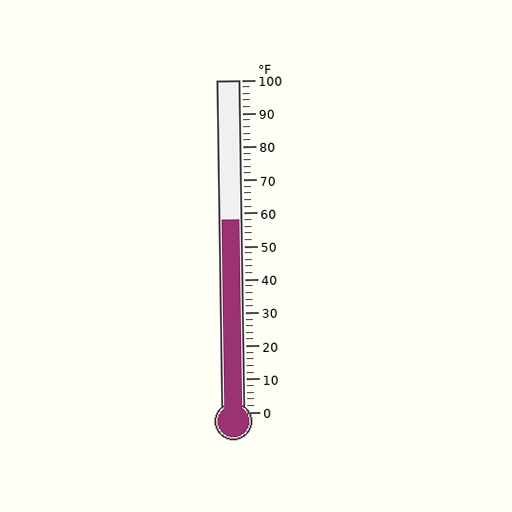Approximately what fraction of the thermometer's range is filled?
The thermometer is filled to approximately 60% of its range.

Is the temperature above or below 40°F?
The temperature is above 40°F.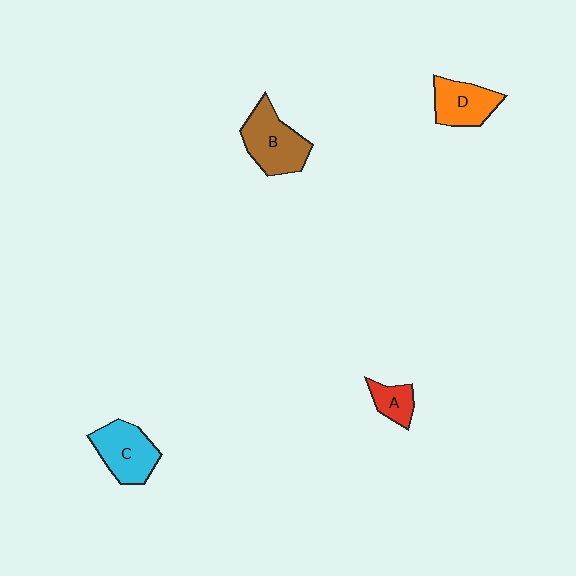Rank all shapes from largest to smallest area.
From largest to smallest: B (brown), C (cyan), D (orange), A (red).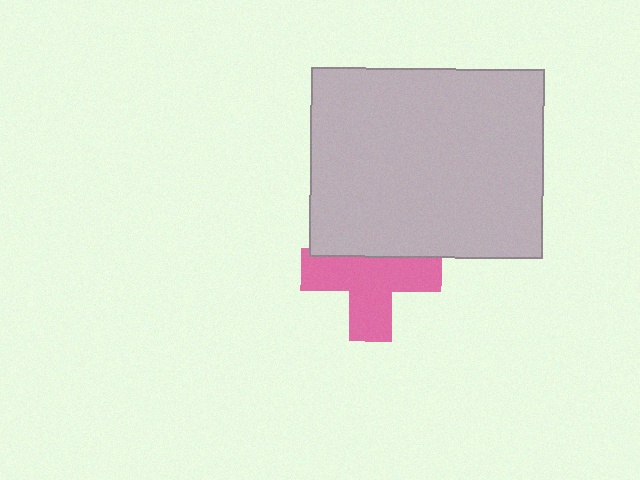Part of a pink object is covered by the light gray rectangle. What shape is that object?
It is a cross.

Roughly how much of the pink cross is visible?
Most of it is visible (roughly 67%).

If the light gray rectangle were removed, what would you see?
You would see the complete pink cross.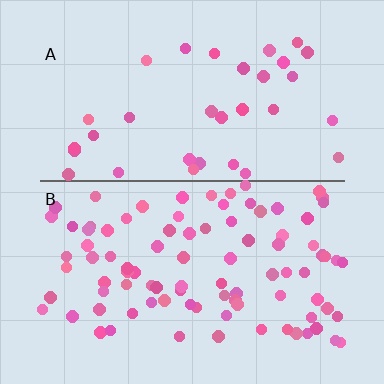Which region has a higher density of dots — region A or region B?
B (the bottom).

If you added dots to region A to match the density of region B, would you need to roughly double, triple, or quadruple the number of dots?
Approximately triple.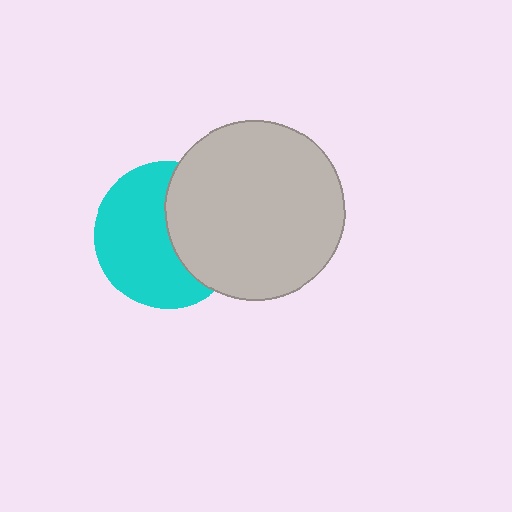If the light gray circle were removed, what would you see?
You would see the complete cyan circle.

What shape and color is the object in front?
The object in front is a light gray circle.